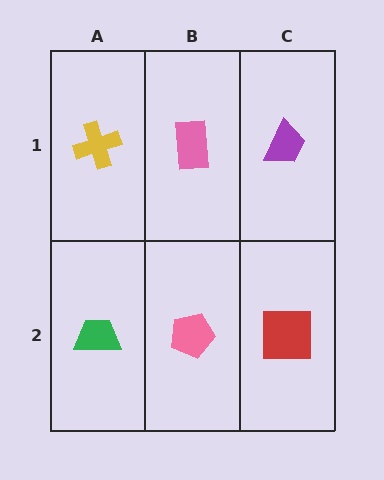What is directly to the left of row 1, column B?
A yellow cross.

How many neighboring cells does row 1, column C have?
2.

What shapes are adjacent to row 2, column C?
A purple trapezoid (row 1, column C), a pink pentagon (row 2, column B).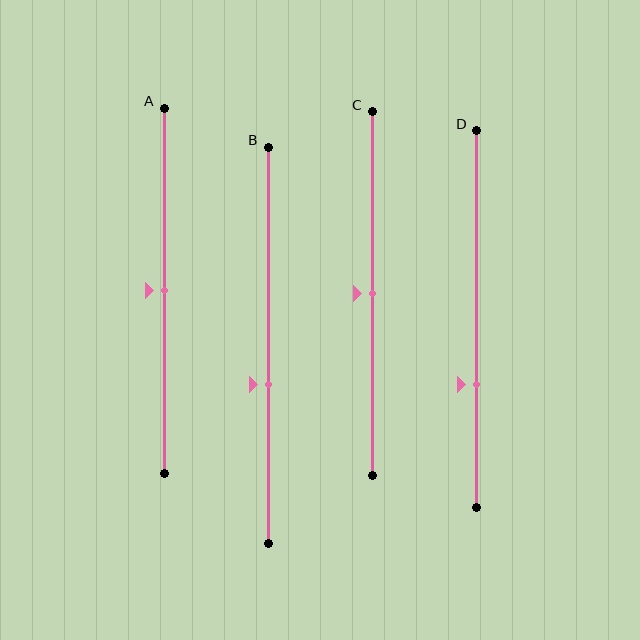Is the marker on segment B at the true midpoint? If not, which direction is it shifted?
No, the marker on segment B is shifted downward by about 10% of the segment length.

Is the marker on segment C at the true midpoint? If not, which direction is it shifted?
Yes, the marker on segment C is at the true midpoint.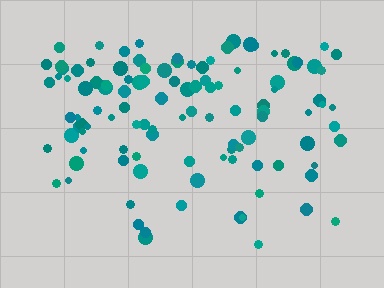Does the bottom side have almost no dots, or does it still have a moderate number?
Still a moderate number, just noticeably fewer than the top.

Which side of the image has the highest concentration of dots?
The top.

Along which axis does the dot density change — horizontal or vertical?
Vertical.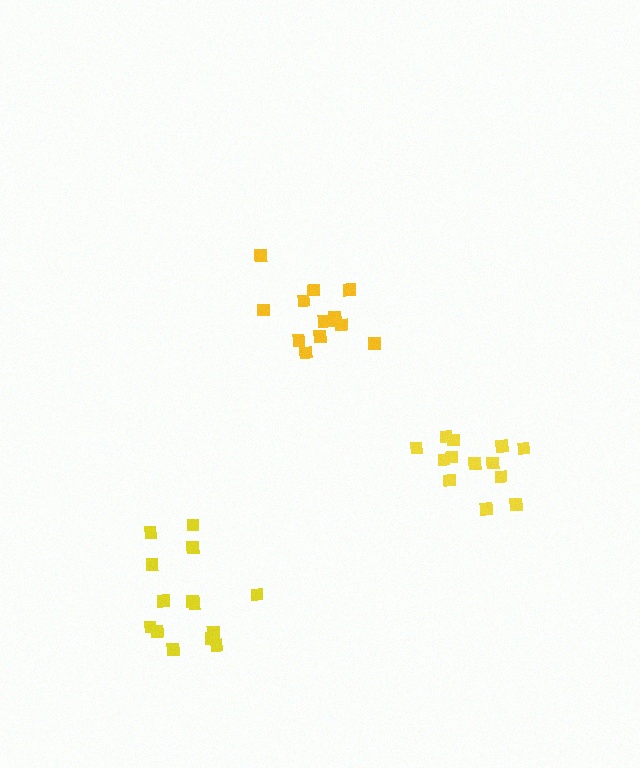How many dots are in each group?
Group 1: 13 dots, Group 2: 14 dots, Group 3: 13 dots (40 total).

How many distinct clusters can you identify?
There are 3 distinct clusters.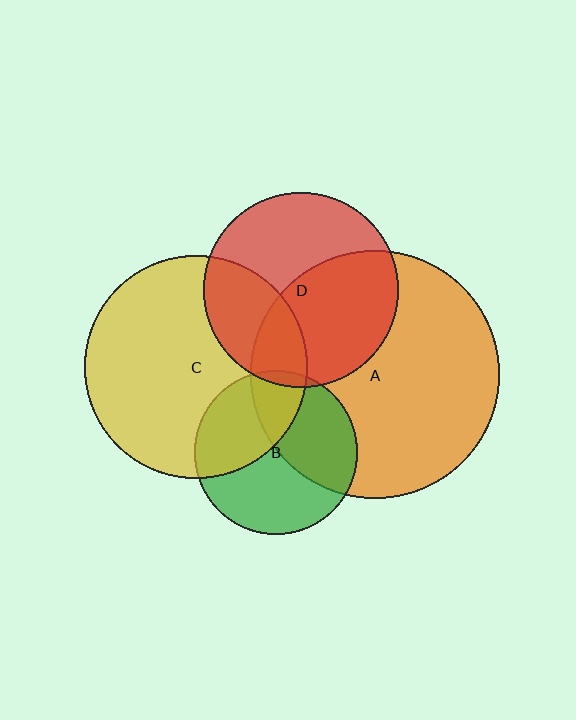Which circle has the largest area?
Circle A (orange).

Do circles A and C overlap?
Yes.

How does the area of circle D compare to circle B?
Approximately 1.4 times.